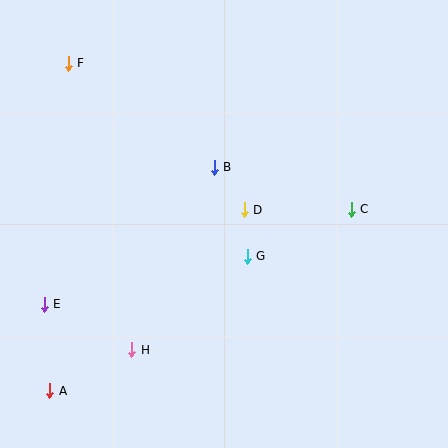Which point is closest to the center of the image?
Point D at (244, 210) is closest to the center.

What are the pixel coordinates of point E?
Point E is at (44, 304).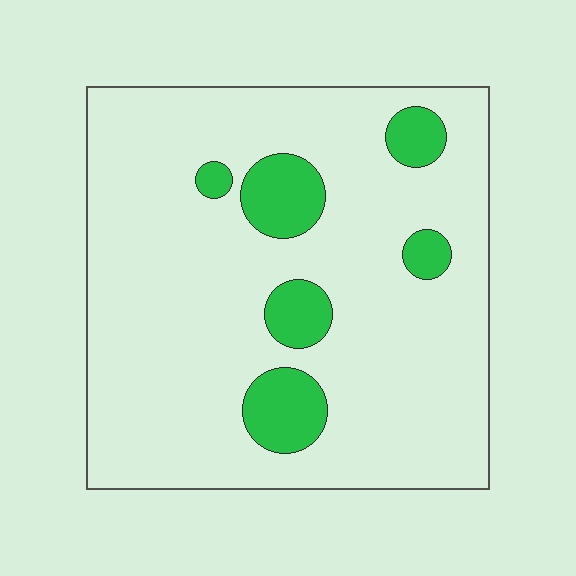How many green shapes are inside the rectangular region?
6.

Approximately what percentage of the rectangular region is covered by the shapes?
Approximately 15%.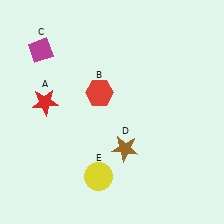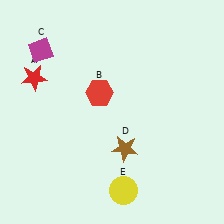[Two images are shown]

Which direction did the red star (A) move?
The red star (A) moved up.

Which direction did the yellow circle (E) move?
The yellow circle (E) moved right.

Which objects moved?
The objects that moved are: the red star (A), the yellow circle (E).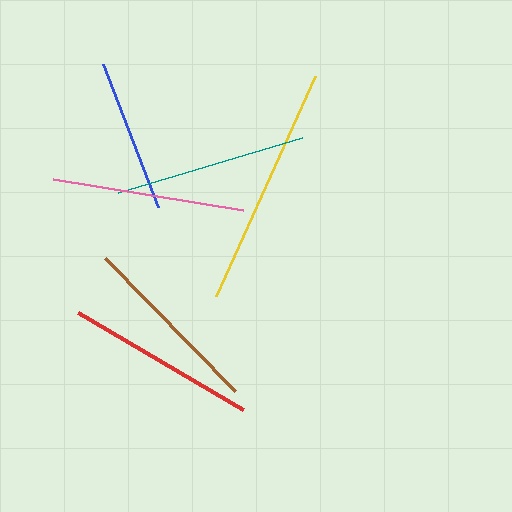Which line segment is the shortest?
The blue line is the shortest at approximately 153 pixels.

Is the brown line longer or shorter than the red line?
The red line is longer than the brown line.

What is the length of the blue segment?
The blue segment is approximately 153 pixels long.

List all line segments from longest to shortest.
From longest to shortest: yellow, pink, teal, red, brown, blue.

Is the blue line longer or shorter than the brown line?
The brown line is longer than the blue line.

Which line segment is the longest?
The yellow line is the longest at approximately 242 pixels.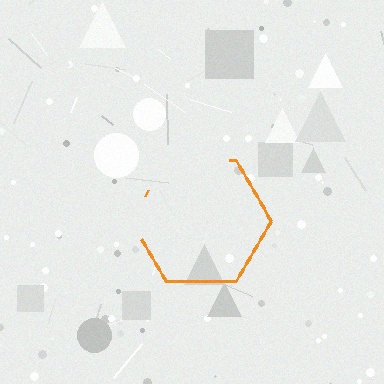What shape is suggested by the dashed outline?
The dashed outline suggests a hexagon.